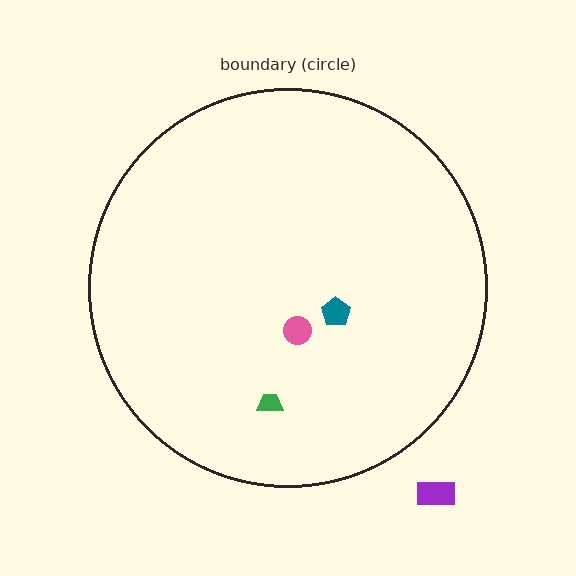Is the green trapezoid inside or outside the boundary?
Inside.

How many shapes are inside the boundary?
3 inside, 1 outside.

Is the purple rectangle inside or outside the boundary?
Outside.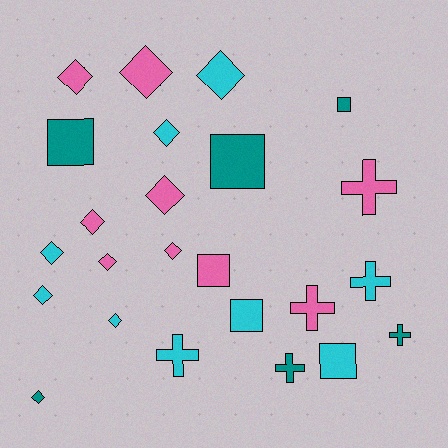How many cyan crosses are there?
There are 2 cyan crosses.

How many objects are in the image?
There are 24 objects.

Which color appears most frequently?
Pink, with 9 objects.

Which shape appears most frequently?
Diamond, with 12 objects.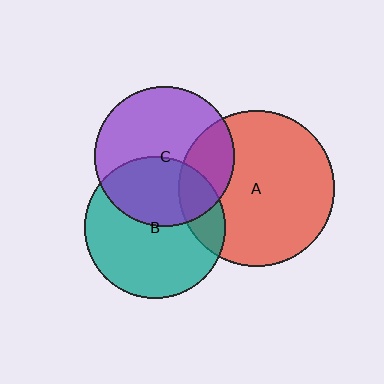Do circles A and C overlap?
Yes.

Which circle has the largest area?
Circle A (red).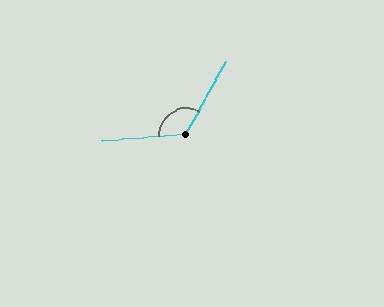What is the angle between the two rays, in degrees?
Approximately 123 degrees.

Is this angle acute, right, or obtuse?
It is obtuse.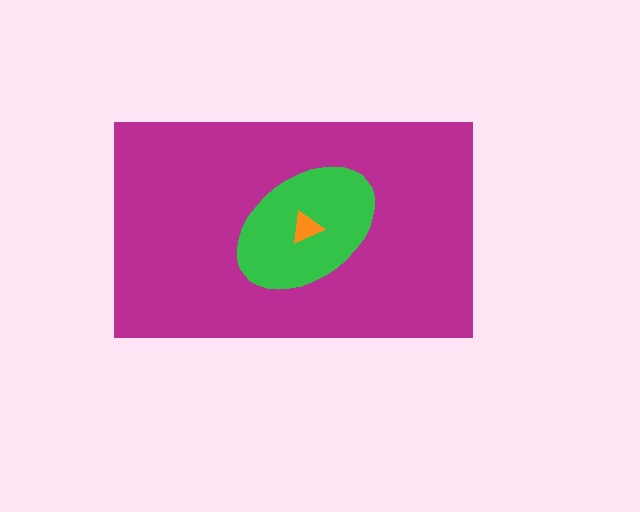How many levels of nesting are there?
3.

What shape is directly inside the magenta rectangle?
The green ellipse.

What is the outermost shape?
The magenta rectangle.